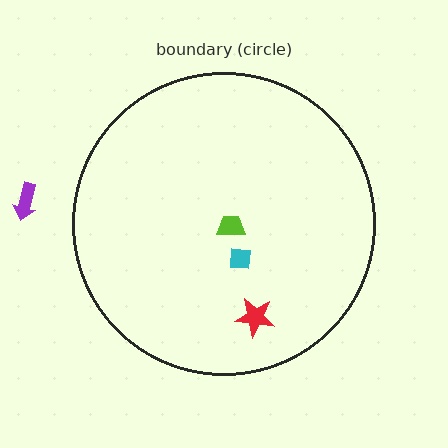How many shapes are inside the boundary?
3 inside, 1 outside.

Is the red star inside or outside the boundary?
Inside.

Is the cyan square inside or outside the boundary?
Inside.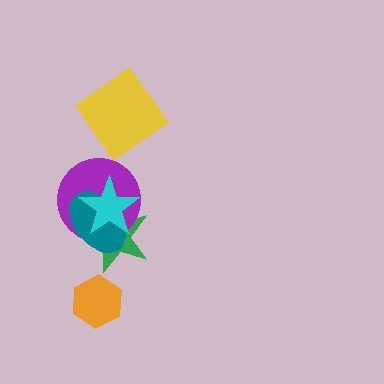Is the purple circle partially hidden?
Yes, it is partially covered by another shape.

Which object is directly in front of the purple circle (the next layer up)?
The teal ellipse is directly in front of the purple circle.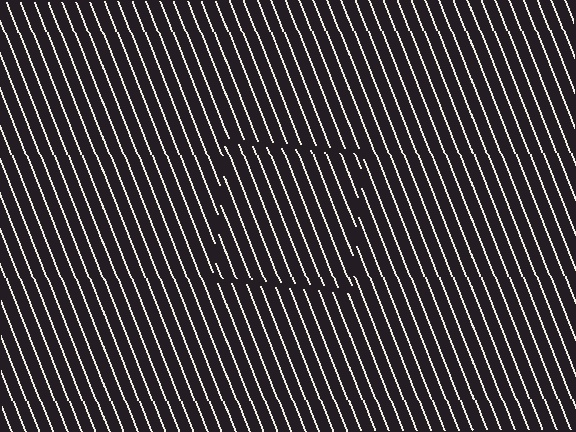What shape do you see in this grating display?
An illusory square. The interior of the shape contains the same grating, shifted by half a period — the contour is defined by the phase discontinuity where line-ends from the inner and outer gratings abut.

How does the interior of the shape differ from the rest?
The interior of the shape contains the same grating, shifted by half a period — the contour is defined by the phase discontinuity where line-ends from the inner and outer gratings abut.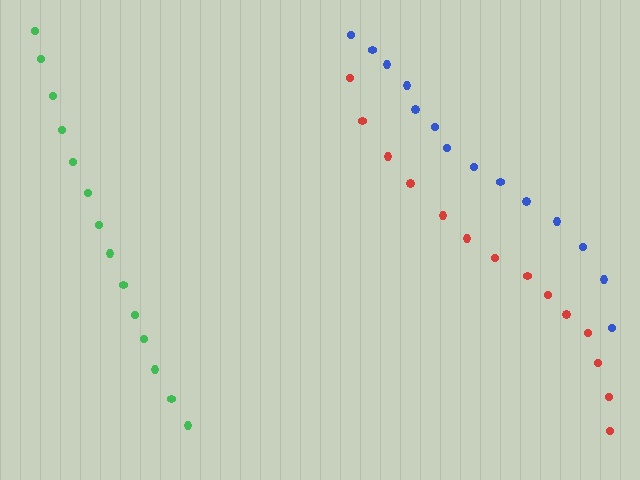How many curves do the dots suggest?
There are 3 distinct paths.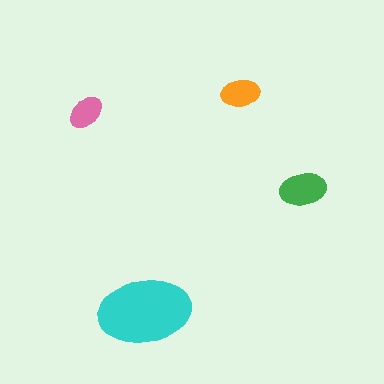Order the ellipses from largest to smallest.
the cyan one, the green one, the orange one, the pink one.